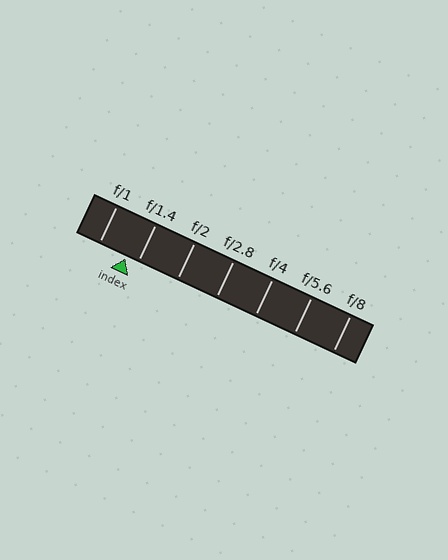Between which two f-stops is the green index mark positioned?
The index mark is between f/1 and f/1.4.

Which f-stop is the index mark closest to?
The index mark is closest to f/1.4.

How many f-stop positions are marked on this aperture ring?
There are 7 f-stop positions marked.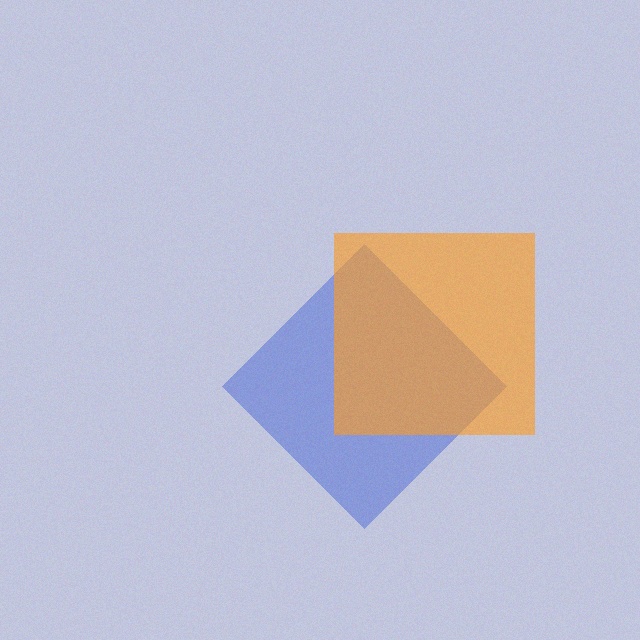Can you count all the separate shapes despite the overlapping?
Yes, there are 2 separate shapes.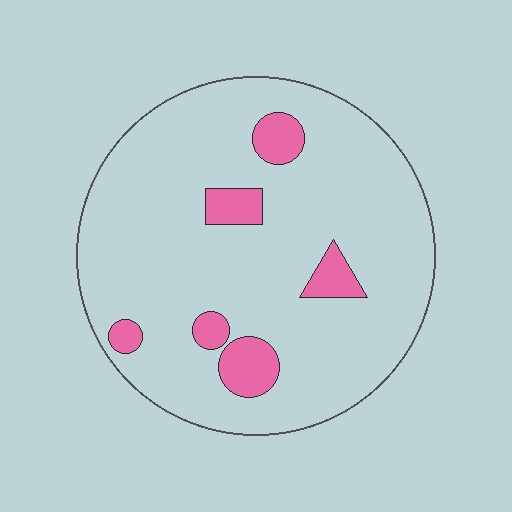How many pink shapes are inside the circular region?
6.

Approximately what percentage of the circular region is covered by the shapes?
Approximately 10%.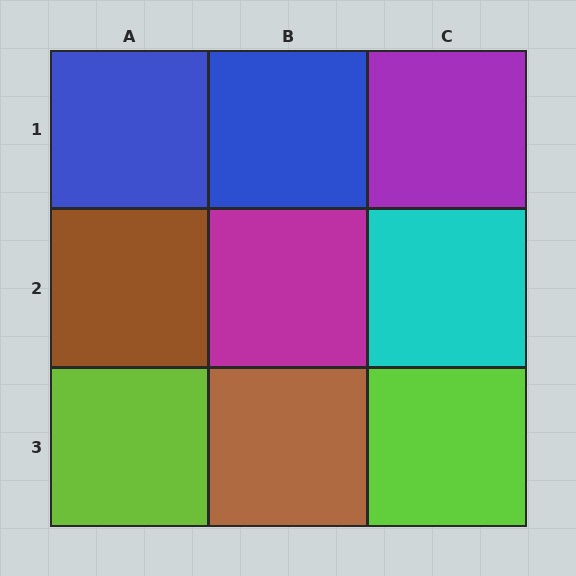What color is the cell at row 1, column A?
Blue.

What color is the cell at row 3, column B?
Brown.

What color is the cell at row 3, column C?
Lime.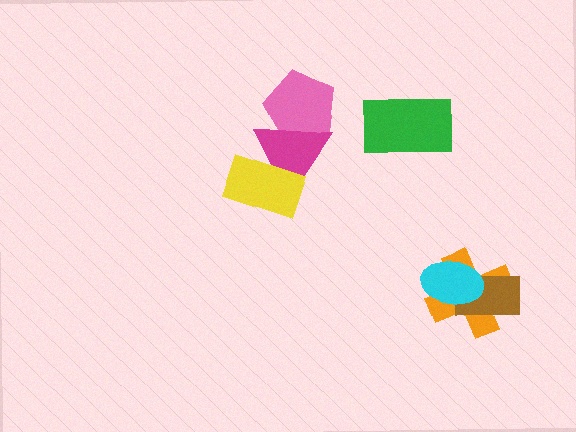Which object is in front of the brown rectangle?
The cyan ellipse is in front of the brown rectangle.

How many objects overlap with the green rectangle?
0 objects overlap with the green rectangle.